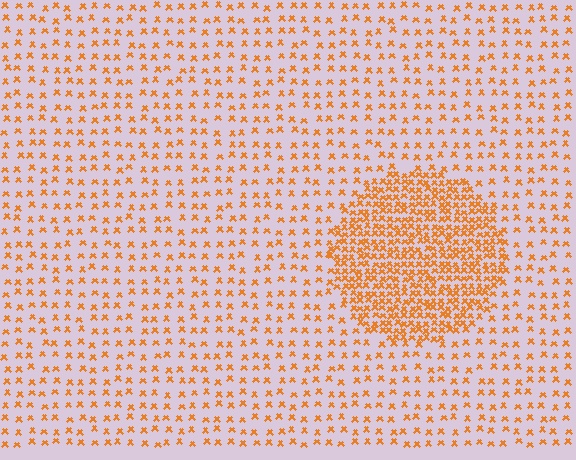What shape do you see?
I see a circle.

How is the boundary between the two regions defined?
The boundary is defined by a change in element density (approximately 2.8x ratio). All elements are the same color, size, and shape.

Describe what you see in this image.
The image contains small orange elements arranged at two different densities. A circle-shaped region is visible where the elements are more densely packed than the surrounding area.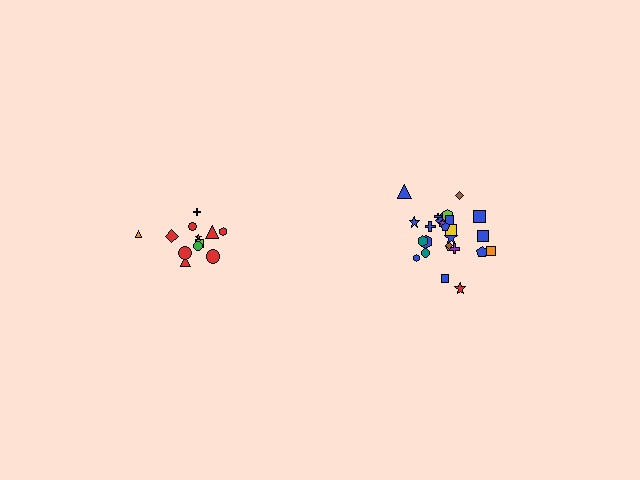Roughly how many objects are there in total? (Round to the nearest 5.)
Roughly 35 objects in total.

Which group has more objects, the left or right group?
The right group.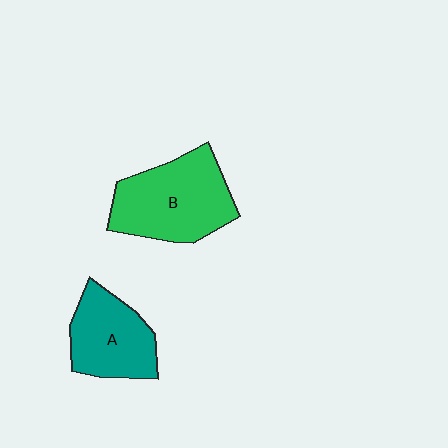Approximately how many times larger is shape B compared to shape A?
Approximately 1.3 times.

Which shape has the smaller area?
Shape A (teal).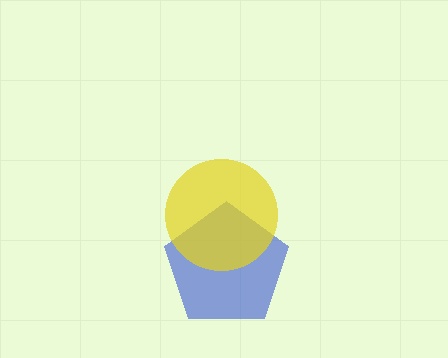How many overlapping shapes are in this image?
There are 2 overlapping shapes in the image.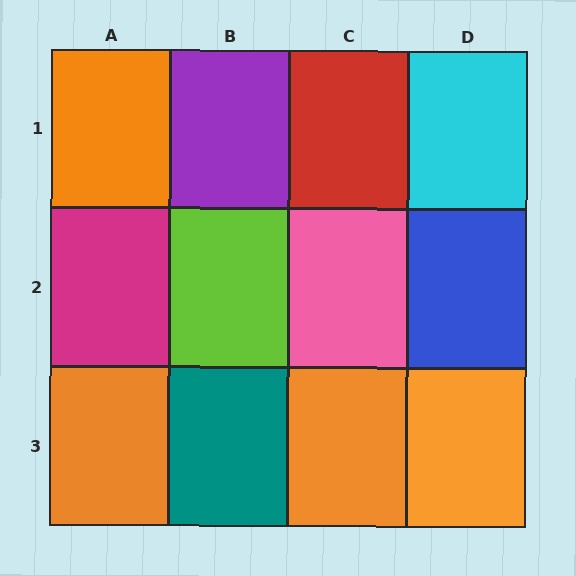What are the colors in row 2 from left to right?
Magenta, lime, pink, blue.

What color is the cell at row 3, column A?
Orange.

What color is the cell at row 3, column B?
Teal.